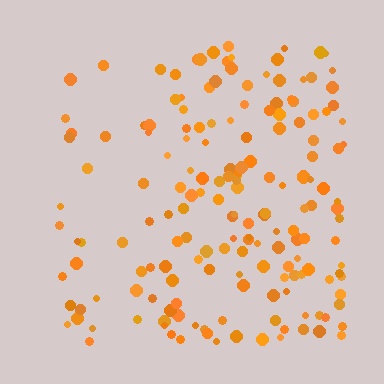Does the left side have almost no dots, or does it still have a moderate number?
Still a moderate number, just noticeably fewer than the right.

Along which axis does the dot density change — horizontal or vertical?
Horizontal.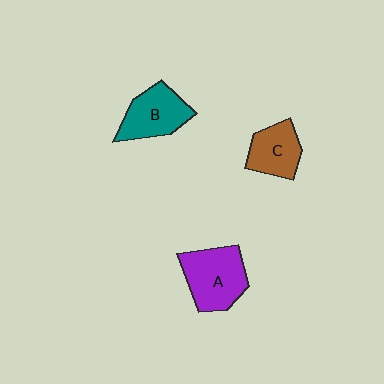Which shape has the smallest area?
Shape C (brown).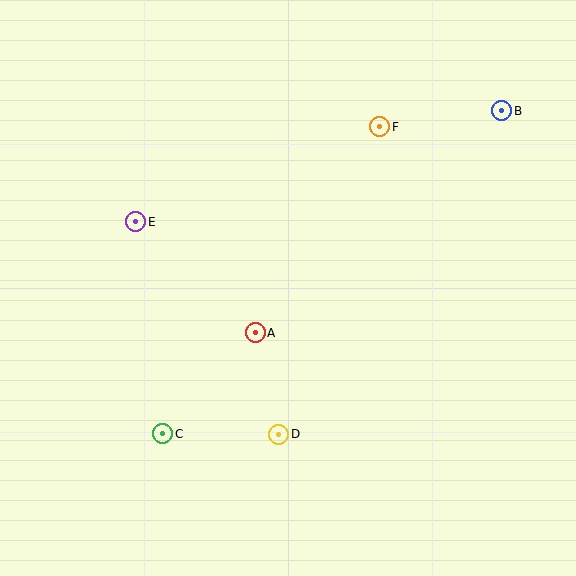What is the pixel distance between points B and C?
The distance between B and C is 468 pixels.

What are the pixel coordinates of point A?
Point A is at (255, 333).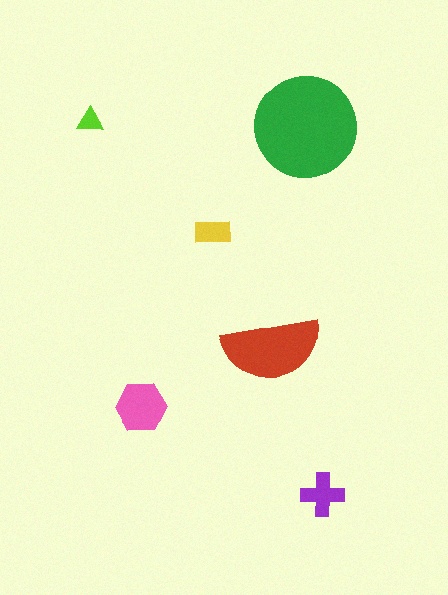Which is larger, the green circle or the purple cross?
The green circle.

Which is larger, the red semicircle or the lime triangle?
The red semicircle.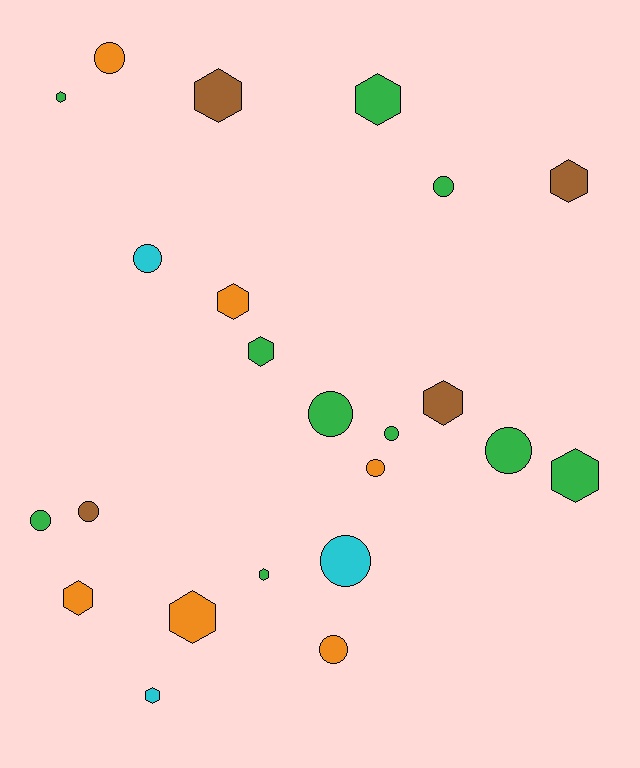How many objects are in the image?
There are 23 objects.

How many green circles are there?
There are 5 green circles.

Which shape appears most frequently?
Hexagon, with 12 objects.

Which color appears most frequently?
Green, with 10 objects.